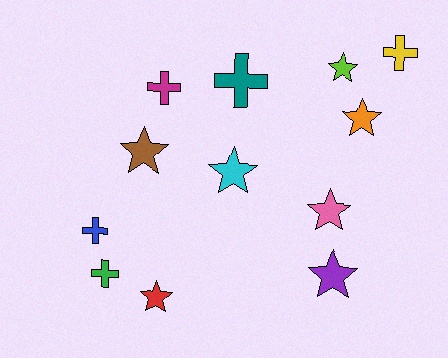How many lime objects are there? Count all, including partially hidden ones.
There is 1 lime object.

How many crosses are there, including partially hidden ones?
There are 5 crosses.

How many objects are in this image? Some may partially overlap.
There are 12 objects.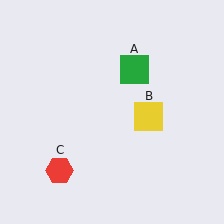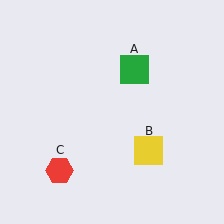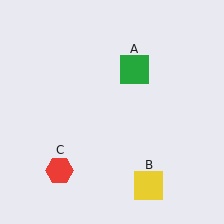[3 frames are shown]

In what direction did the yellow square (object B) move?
The yellow square (object B) moved down.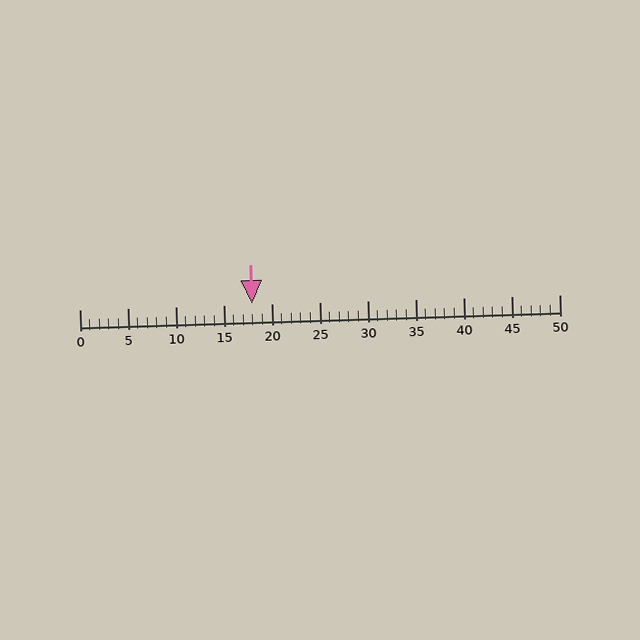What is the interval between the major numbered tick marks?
The major tick marks are spaced 5 units apart.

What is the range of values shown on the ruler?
The ruler shows values from 0 to 50.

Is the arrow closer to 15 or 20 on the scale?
The arrow is closer to 20.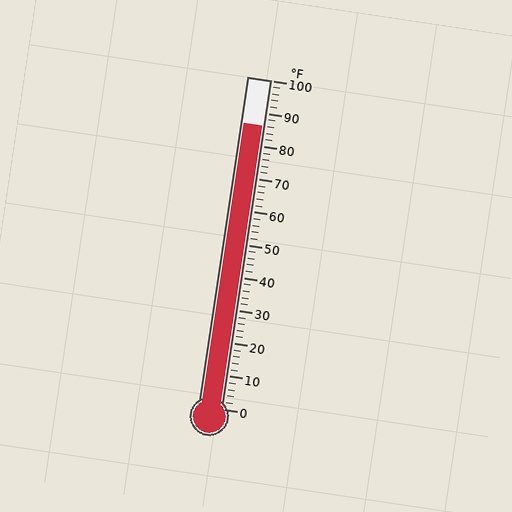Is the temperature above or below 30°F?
The temperature is above 30°F.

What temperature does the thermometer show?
The thermometer shows approximately 86°F.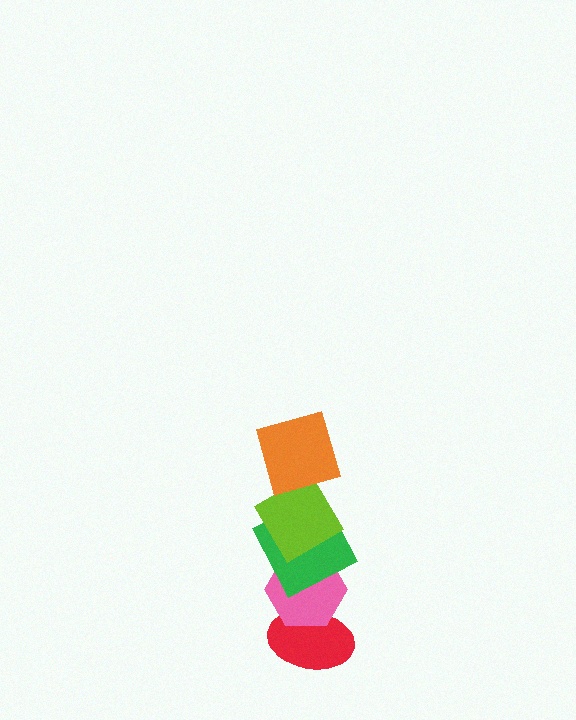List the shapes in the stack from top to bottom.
From top to bottom: the orange square, the lime diamond, the green square, the pink hexagon, the red ellipse.